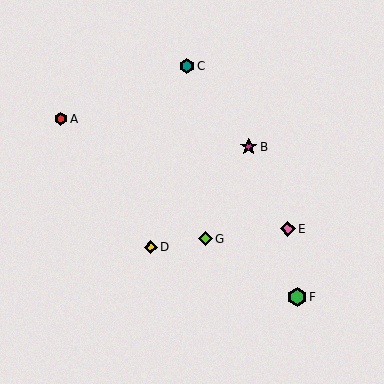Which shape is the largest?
The green hexagon (labeled F) is the largest.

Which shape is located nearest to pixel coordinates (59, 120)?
The red hexagon (labeled A) at (61, 119) is nearest to that location.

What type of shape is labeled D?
Shape D is a yellow diamond.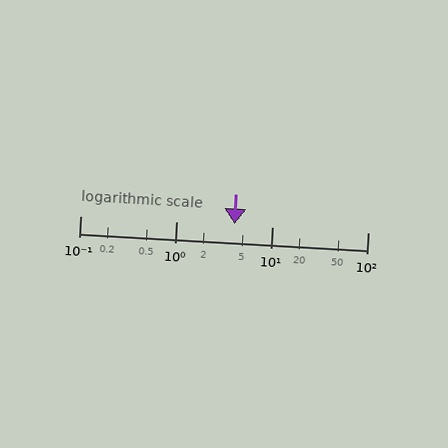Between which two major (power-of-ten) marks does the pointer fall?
The pointer is between 1 and 10.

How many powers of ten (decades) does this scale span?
The scale spans 3 decades, from 0.1 to 100.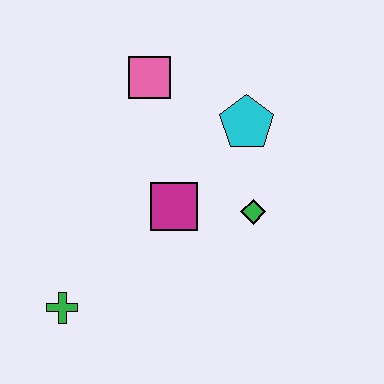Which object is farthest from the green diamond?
The green cross is farthest from the green diamond.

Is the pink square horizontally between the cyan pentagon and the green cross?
Yes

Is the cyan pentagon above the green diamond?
Yes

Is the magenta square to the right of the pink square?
Yes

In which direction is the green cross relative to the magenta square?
The green cross is to the left of the magenta square.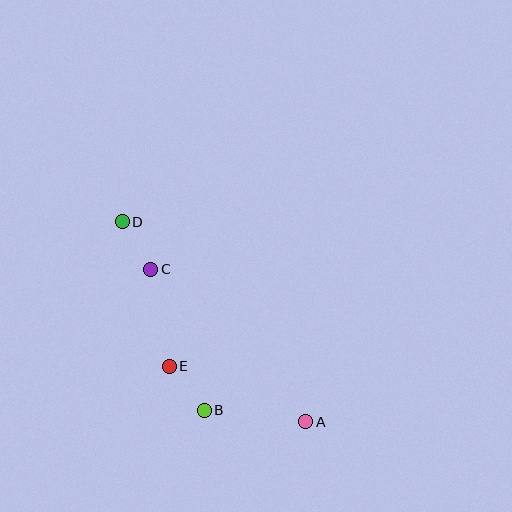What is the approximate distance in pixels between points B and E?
The distance between B and E is approximately 56 pixels.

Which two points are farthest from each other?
Points A and D are farthest from each other.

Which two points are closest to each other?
Points C and D are closest to each other.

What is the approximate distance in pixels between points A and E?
The distance between A and E is approximately 147 pixels.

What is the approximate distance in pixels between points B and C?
The distance between B and C is approximately 151 pixels.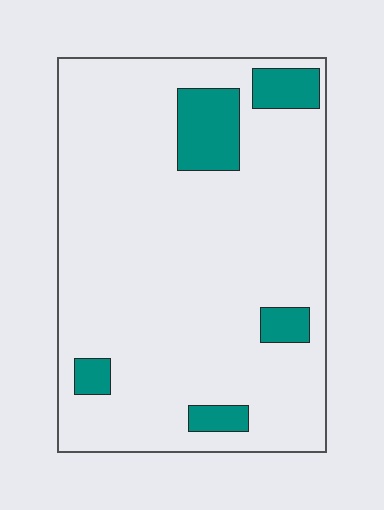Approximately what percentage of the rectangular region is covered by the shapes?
Approximately 10%.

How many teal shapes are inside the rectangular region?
5.